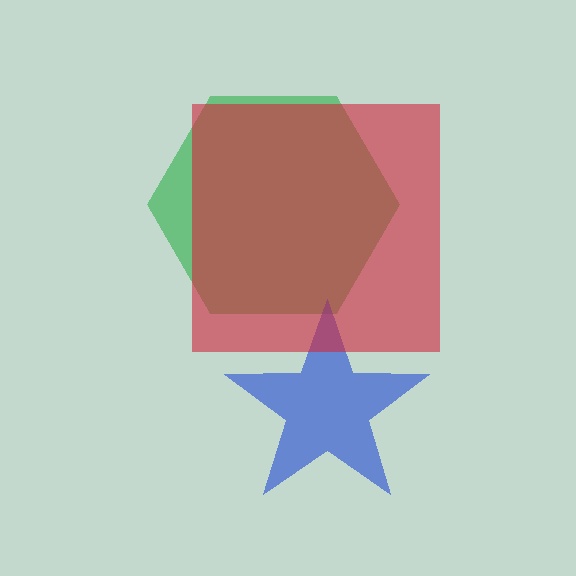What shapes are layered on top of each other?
The layered shapes are: a green hexagon, a blue star, a red square.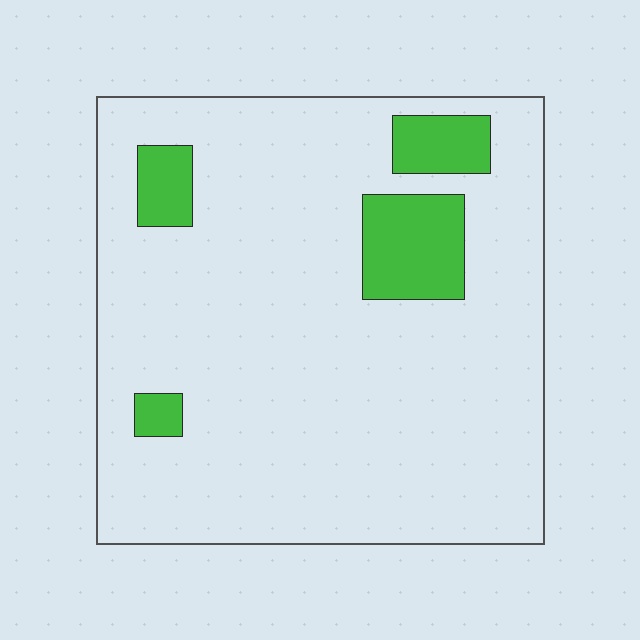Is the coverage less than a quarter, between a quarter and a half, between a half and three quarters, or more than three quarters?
Less than a quarter.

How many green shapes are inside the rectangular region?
4.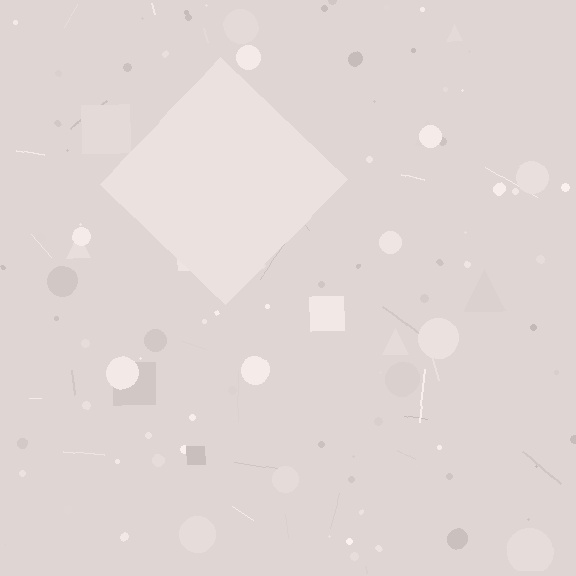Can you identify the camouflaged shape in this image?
The camouflaged shape is a diamond.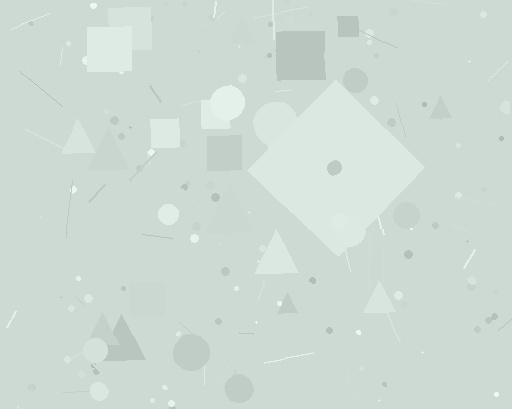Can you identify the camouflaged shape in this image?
The camouflaged shape is a diamond.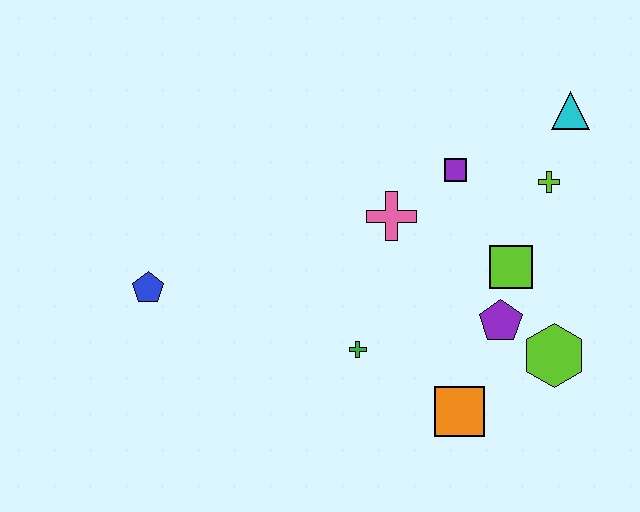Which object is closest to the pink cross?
The purple square is closest to the pink cross.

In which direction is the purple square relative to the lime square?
The purple square is above the lime square.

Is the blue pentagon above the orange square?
Yes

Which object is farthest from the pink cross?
The blue pentagon is farthest from the pink cross.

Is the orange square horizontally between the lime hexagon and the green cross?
Yes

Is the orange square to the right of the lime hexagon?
No